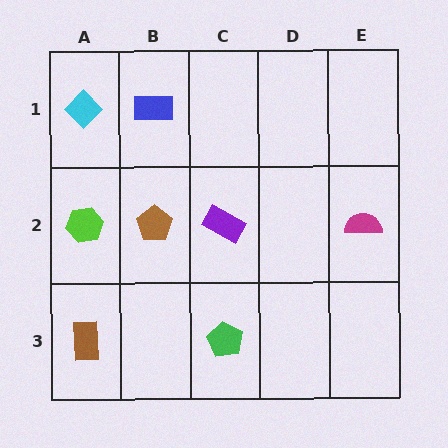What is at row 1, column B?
A blue rectangle.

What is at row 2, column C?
A purple rectangle.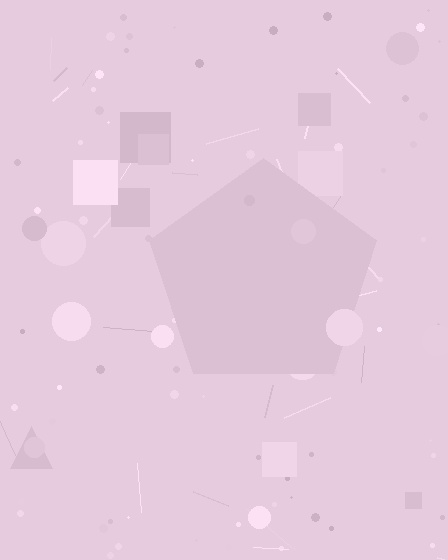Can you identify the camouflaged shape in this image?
The camouflaged shape is a pentagon.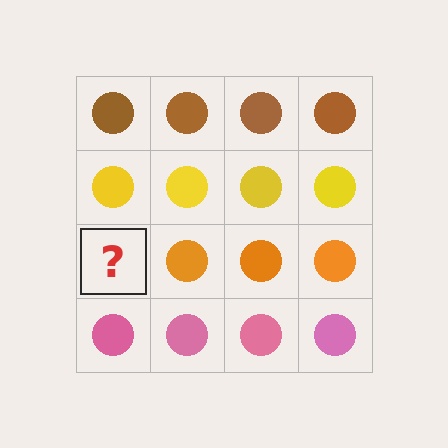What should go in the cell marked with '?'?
The missing cell should contain an orange circle.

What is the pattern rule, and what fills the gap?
The rule is that each row has a consistent color. The gap should be filled with an orange circle.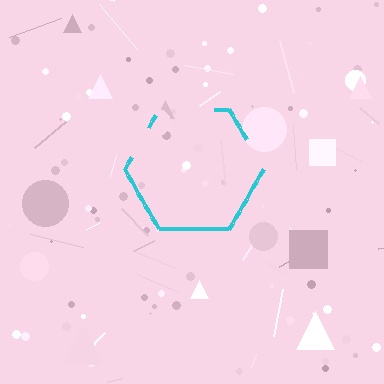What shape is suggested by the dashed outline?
The dashed outline suggests a hexagon.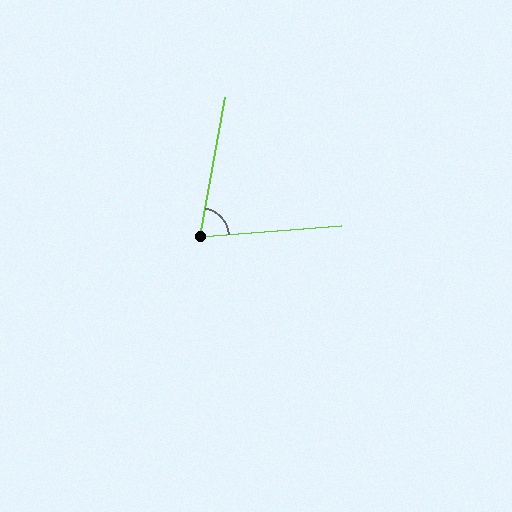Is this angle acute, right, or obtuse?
It is acute.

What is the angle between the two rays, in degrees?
Approximately 75 degrees.